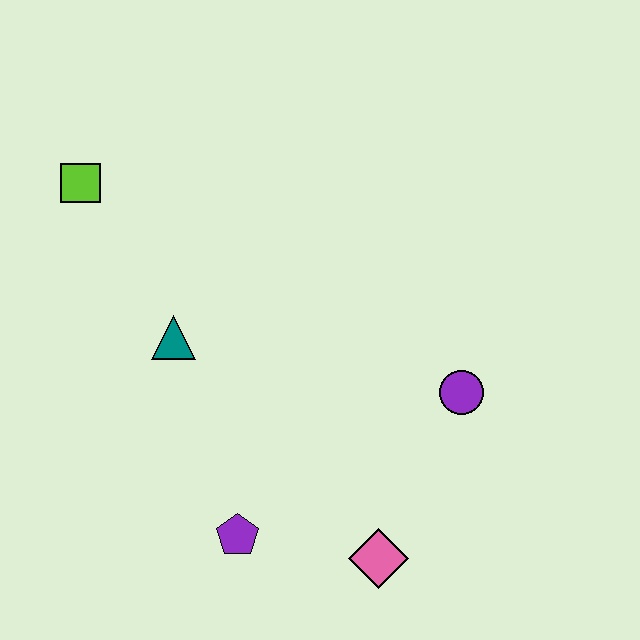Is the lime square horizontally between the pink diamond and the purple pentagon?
No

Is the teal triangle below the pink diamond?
No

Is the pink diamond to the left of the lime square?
No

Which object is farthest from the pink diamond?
The lime square is farthest from the pink diamond.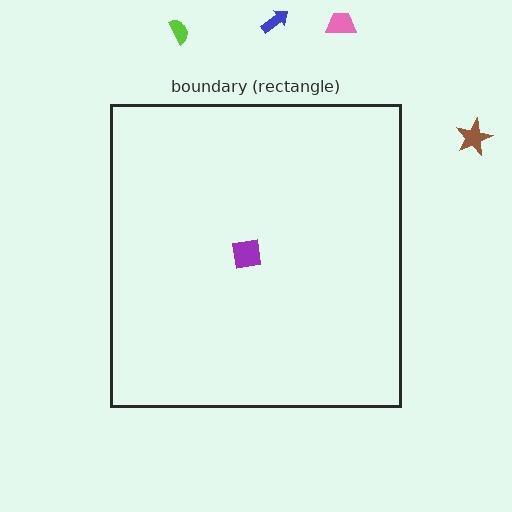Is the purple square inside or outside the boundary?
Inside.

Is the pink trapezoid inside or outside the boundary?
Outside.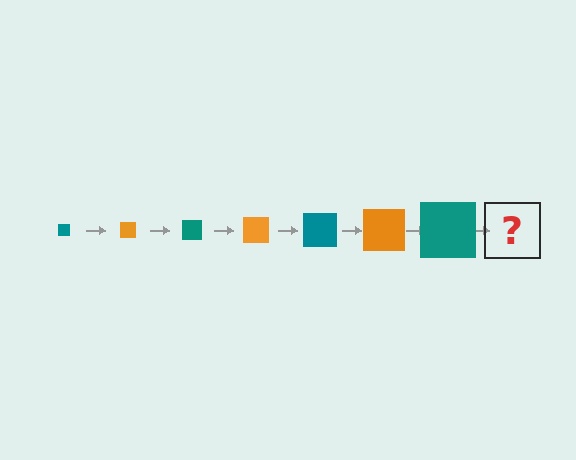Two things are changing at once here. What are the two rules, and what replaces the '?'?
The two rules are that the square grows larger each step and the color cycles through teal and orange. The '?' should be an orange square, larger than the previous one.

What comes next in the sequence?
The next element should be an orange square, larger than the previous one.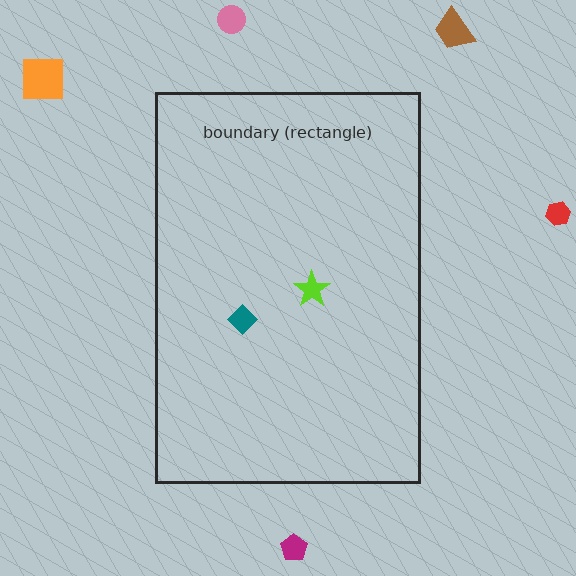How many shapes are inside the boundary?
2 inside, 5 outside.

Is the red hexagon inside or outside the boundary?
Outside.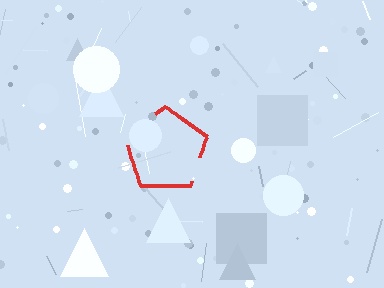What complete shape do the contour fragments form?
The contour fragments form a pentagon.